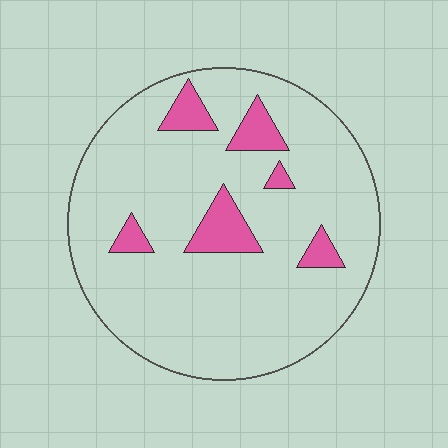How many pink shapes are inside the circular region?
6.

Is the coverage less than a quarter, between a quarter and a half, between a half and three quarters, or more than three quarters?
Less than a quarter.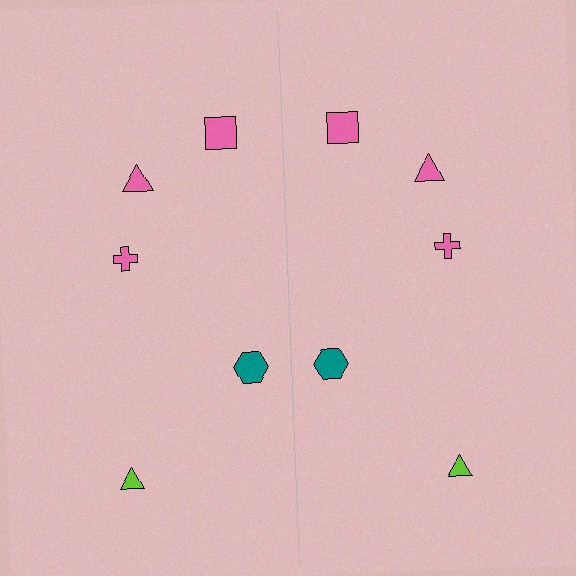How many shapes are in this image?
There are 10 shapes in this image.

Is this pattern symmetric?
Yes, this pattern has bilateral (reflection) symmetry.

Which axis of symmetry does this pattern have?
The pattern has a vertical axis of symmetry running through the center of the image.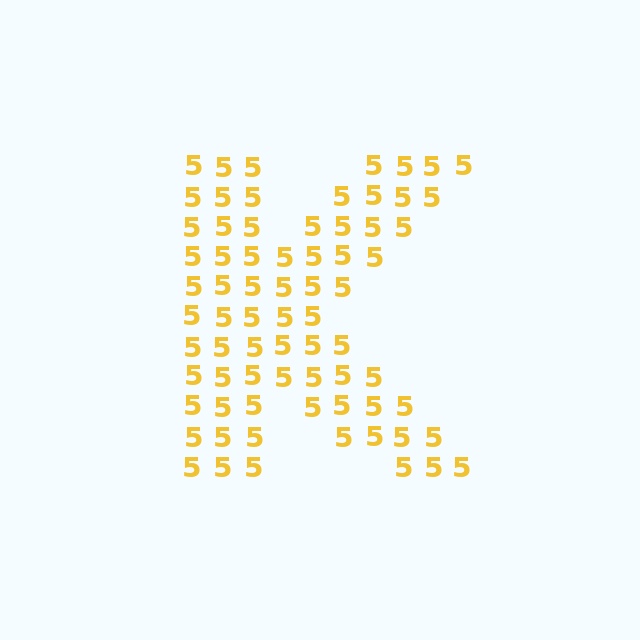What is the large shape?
The large shape is the letter K.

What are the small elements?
The small elements are digit 5's.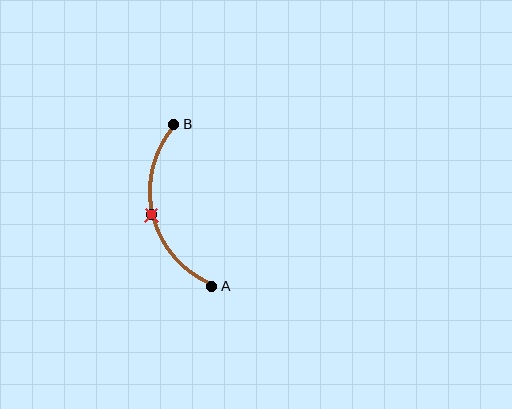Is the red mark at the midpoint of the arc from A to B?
Yes. The red mark lies on the arc at equal arc-length from both A and B — it is the arc midpoint.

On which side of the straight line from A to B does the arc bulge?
The arc bulges to the left of the straight line connecting A and B.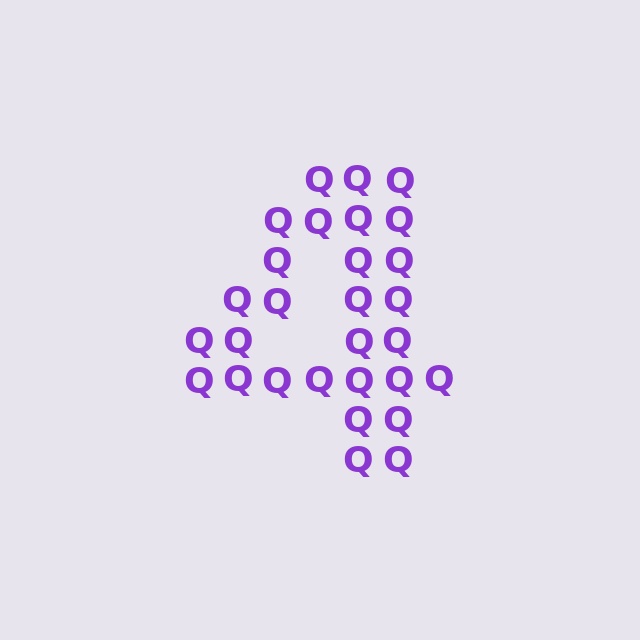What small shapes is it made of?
It is made of small letter Q's.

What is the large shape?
The large shape is the digit 4.